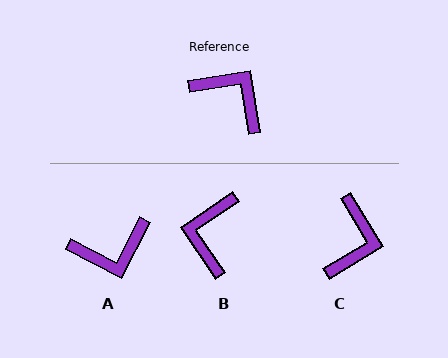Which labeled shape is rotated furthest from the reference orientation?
A, about 126 degrees away.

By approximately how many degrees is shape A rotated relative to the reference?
Approximately 126 degrees clockwise.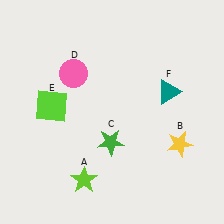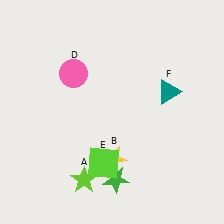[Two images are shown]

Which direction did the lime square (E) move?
The lime square (E) moved down.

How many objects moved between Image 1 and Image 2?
3 objects moved between the two images.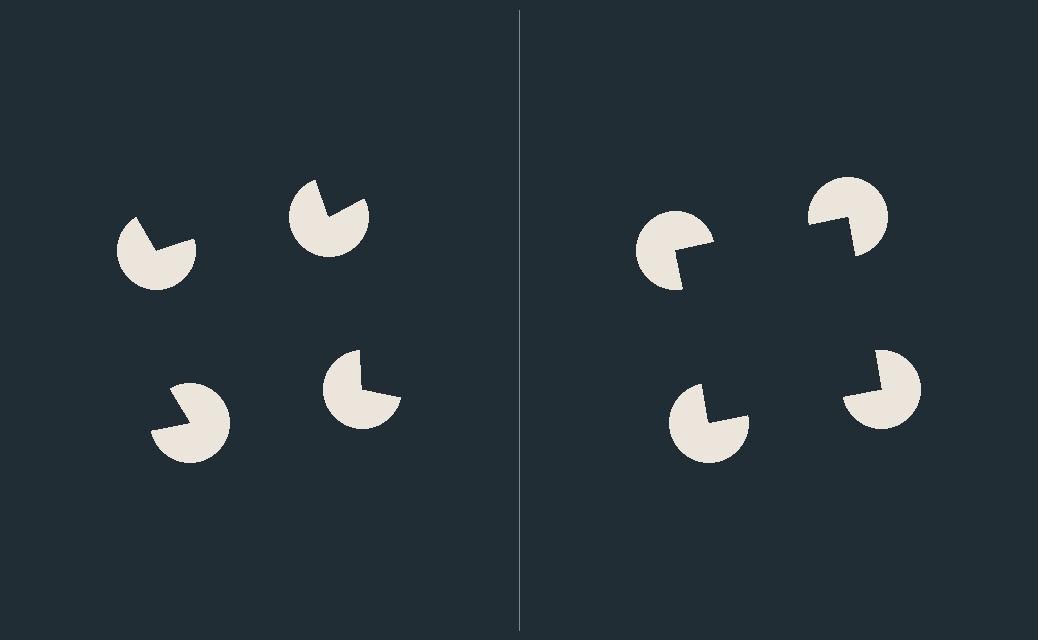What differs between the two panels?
The pac-man discs are positioned identically on both sides; only the wedge orientations differ. On the right they align to a square; on the left they are misaligned.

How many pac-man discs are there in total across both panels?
8 — 4 on each side.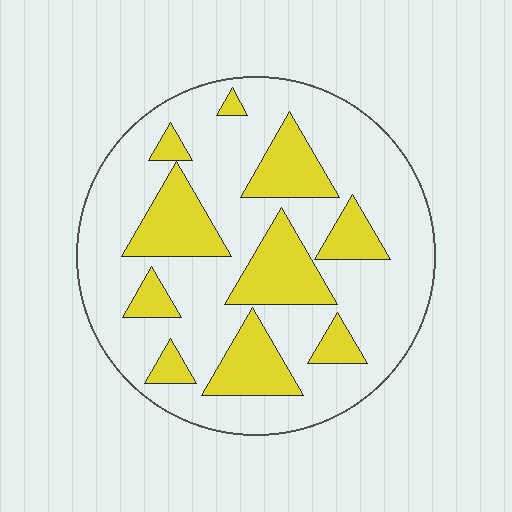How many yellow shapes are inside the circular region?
10.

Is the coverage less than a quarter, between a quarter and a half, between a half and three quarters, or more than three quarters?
Between a quarter and a half.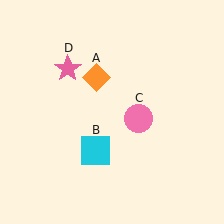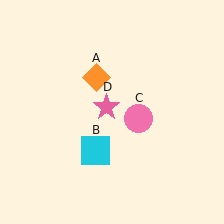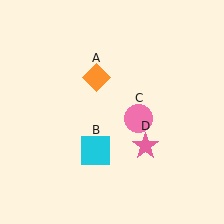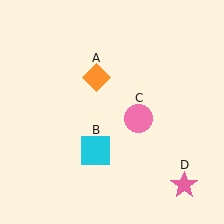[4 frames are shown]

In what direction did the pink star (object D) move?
The pink star (object D) moved down and to the right.